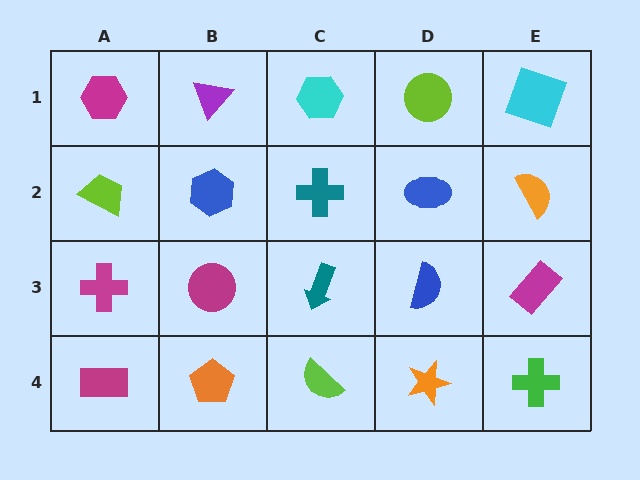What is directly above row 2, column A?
A magenta hexagon.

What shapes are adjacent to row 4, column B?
A magenta circle (row 3, column B), a magenta rectangle (row 4, column A), a lime semicircle (row 4, column C).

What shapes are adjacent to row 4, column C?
A teal arrow (row 3, column C), an orange pentagon (row 4, column B), an orange star (row 4, column D).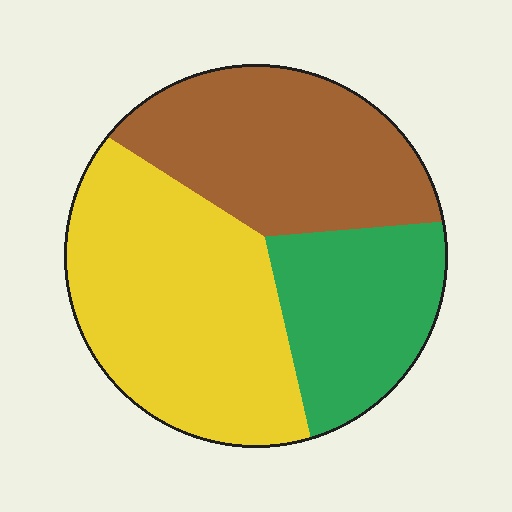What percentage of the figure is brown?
Brown takes up between a quarter and a half of the figure.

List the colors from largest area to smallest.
From largest to smallest: yellow, brown, green.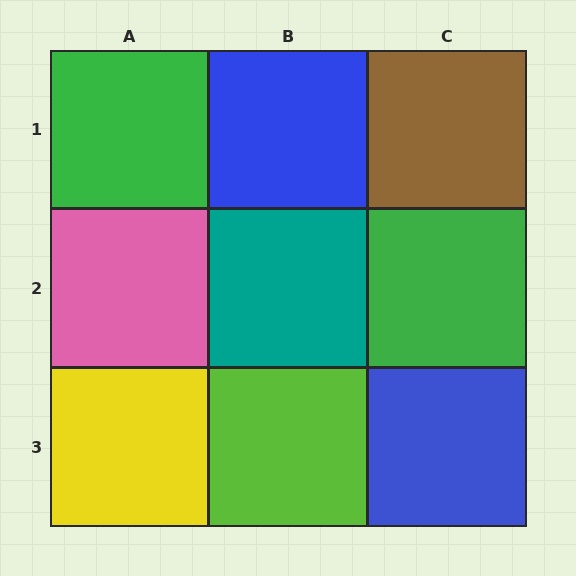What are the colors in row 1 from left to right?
Green, blue, brown.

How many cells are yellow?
1 cell is yellow.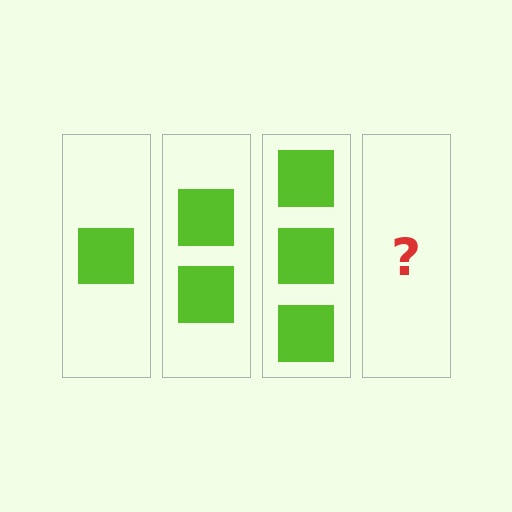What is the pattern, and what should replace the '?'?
The pattern is that each step adds one more square. The '?' should be 4 squares.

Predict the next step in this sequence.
The next step is 4 squares.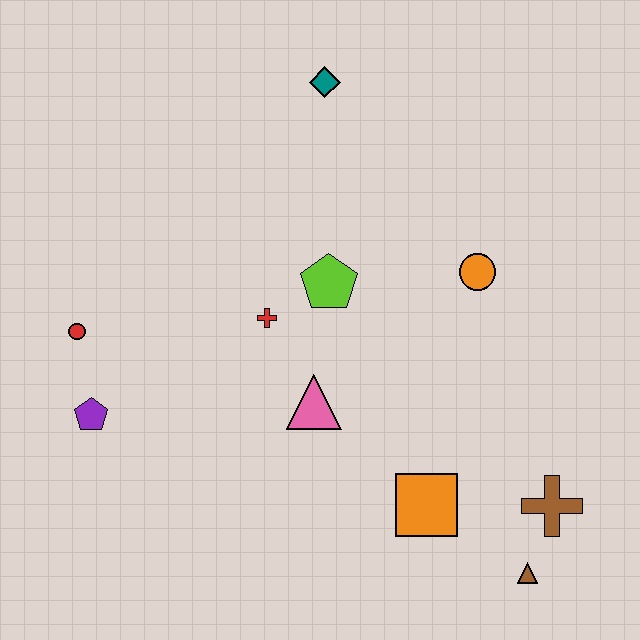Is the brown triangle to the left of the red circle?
No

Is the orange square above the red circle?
No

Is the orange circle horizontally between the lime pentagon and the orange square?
No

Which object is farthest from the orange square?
The teal diamond is farthest from the orange square.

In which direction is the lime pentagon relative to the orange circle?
The lime pentagon is to the left of the orange circle.